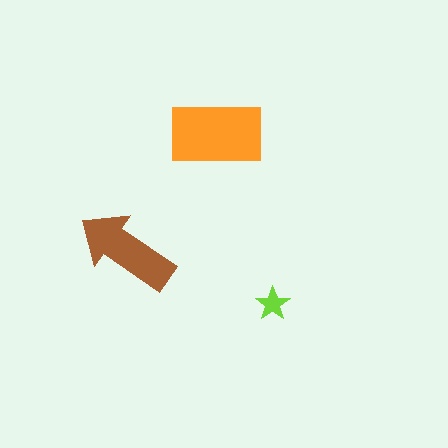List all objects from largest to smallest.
The orange rectangle, the brown arrow, the lime star.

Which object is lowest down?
The lime star is bottommost.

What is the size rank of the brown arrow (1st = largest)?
2nd.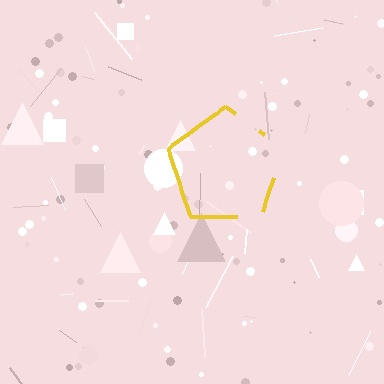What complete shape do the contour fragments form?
The contour fragments form a pentagon.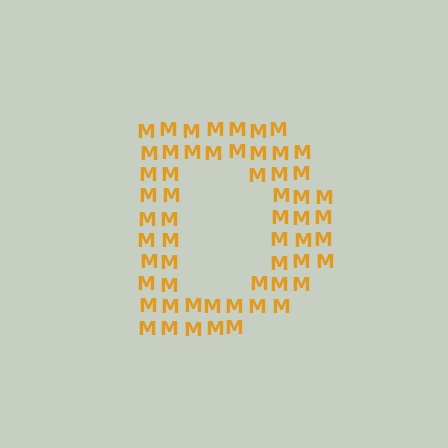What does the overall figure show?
The overall figure shows the letter D.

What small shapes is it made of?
It is made of small letter M's.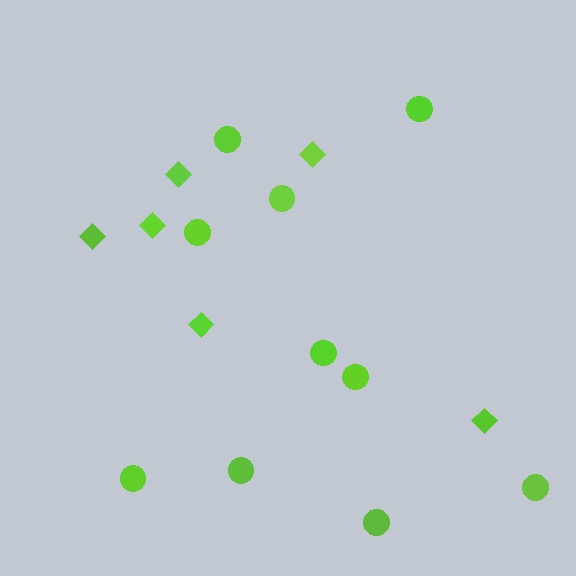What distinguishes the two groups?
There are 2 groups: one group of circles (10) and one group of diamonds (6).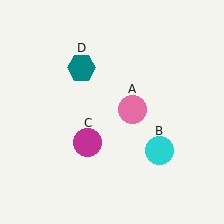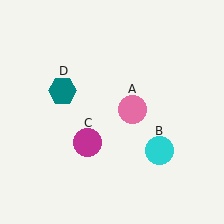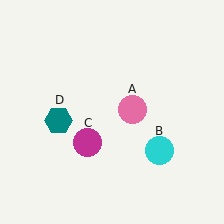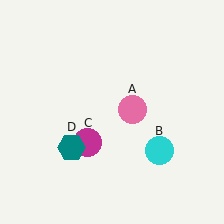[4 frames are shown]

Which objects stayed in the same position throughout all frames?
Pink circle (object A) and cyan circle (object B) and magenta circle (object C) remained stationary.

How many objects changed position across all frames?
1 object changed position: teal hexagon (object D).